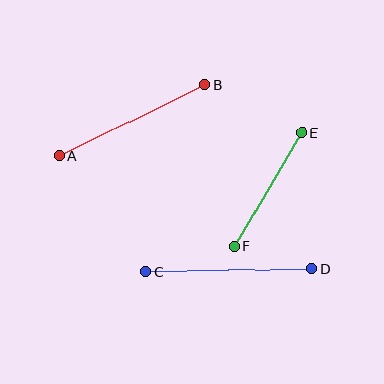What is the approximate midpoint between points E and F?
The midpoint is at approximately (268, 190) pixels.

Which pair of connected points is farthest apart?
Points C and D are farthest apart.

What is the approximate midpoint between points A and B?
The midpoint is at approximately (132, 120) pixels.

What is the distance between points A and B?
The distance is approximately 162 pixels.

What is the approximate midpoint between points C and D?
The midpoint is at approximately (229, 270) pixels.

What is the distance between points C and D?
The distance is approximately 166 pixels.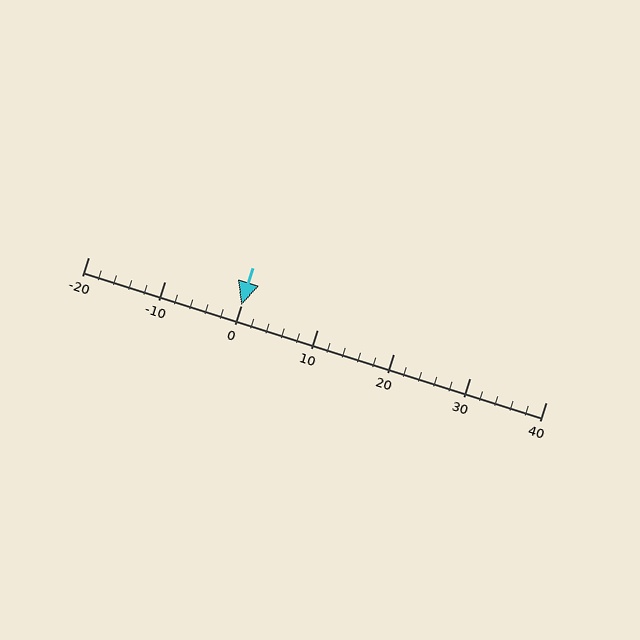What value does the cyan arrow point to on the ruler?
The cyan arrow points to approximately 0.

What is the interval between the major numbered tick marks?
The major tick marks are spaced 10 units apart.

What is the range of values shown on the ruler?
The ruler shows values from -20 to 40.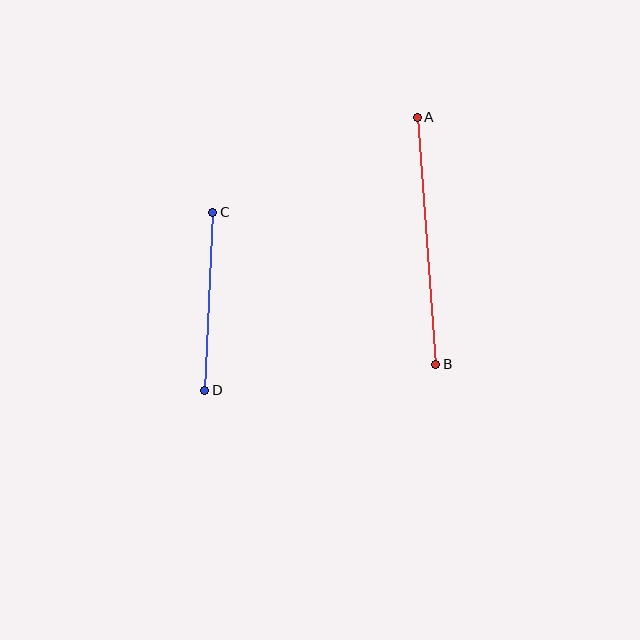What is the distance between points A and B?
The distance is approximately 248 pixels.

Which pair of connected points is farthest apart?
Points A and B are farthest apart.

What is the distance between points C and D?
The distance is approximately 178 pixels.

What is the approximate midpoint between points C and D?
The midpoint is at approximately (209, 301) pixels.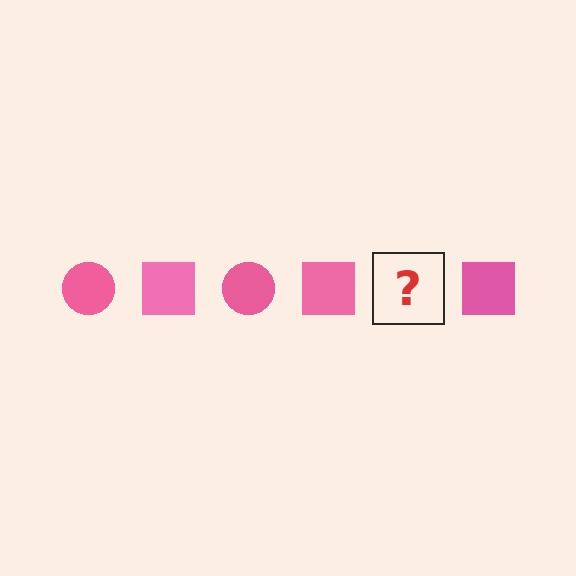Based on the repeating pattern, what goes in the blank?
The blank should be a pink circle.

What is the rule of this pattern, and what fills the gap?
The rule is that the pattern cycles through circle, square shapes in pink. The gap should be filled with a pink circle.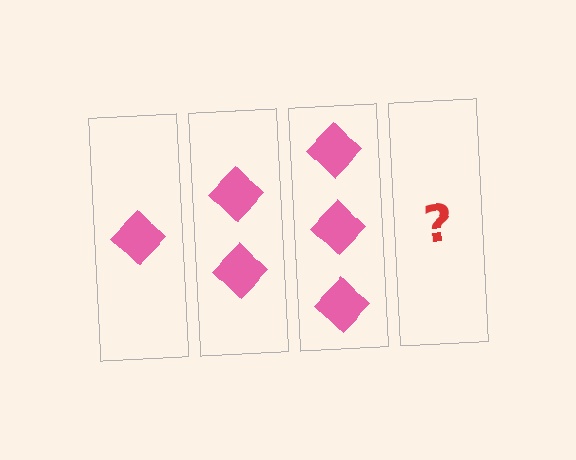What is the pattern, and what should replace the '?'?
The pattern is that each step adds one more diamond. The '?' should be 4 diamonds.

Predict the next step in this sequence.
The next step is 4 diamonds.